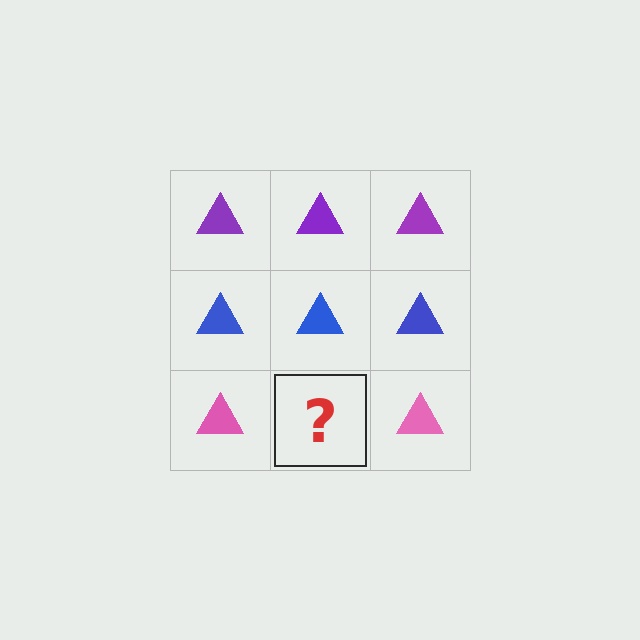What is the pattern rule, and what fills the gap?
The rule is that each row has a consistent color. The gap should be filled with a pink triangle.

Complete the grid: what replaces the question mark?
The question mark should be replaced with a pink triangle.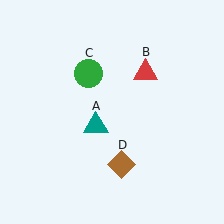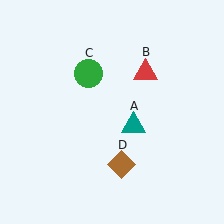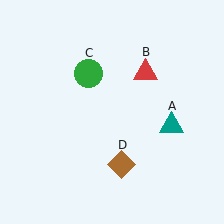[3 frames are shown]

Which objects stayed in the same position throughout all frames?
Red triangle (object B) and green circle (object C) and brown diamond (object D) remained stationary.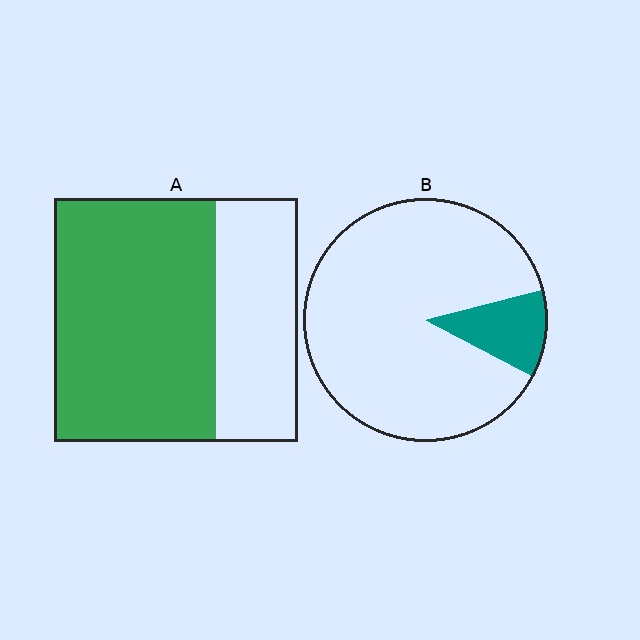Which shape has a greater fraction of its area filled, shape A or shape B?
Shape A.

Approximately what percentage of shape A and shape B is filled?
A is approximately 65% and B is approximately 10%.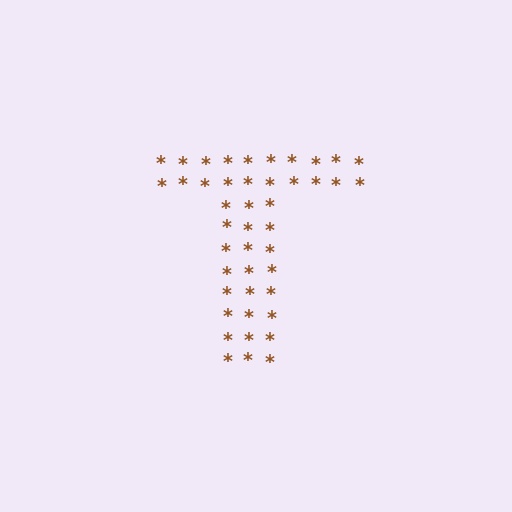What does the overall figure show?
The overall figure shows the letter T.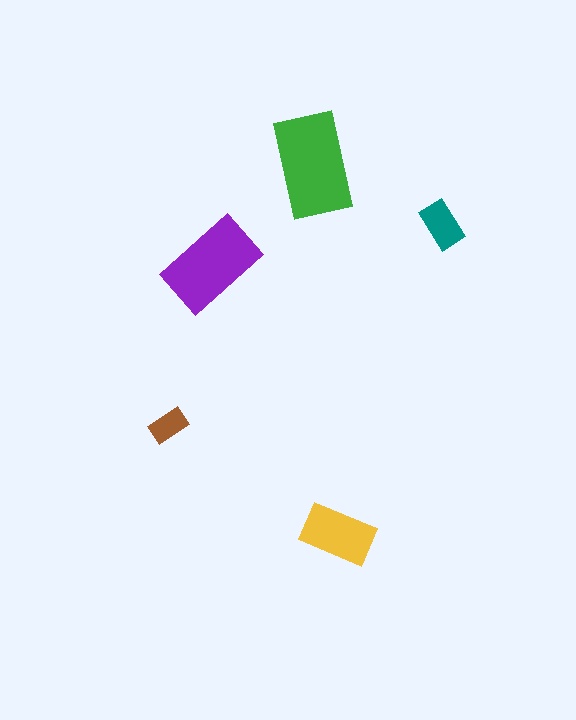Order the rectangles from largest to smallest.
the green one, the purple one, the yellow one, the teal one, the brown one.